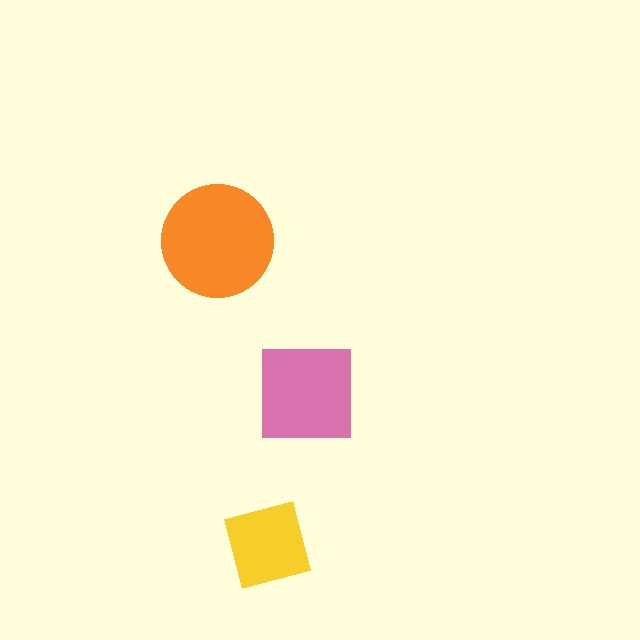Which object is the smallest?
The yellow square.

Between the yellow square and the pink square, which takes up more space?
The pink square.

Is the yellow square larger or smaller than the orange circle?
Smaller.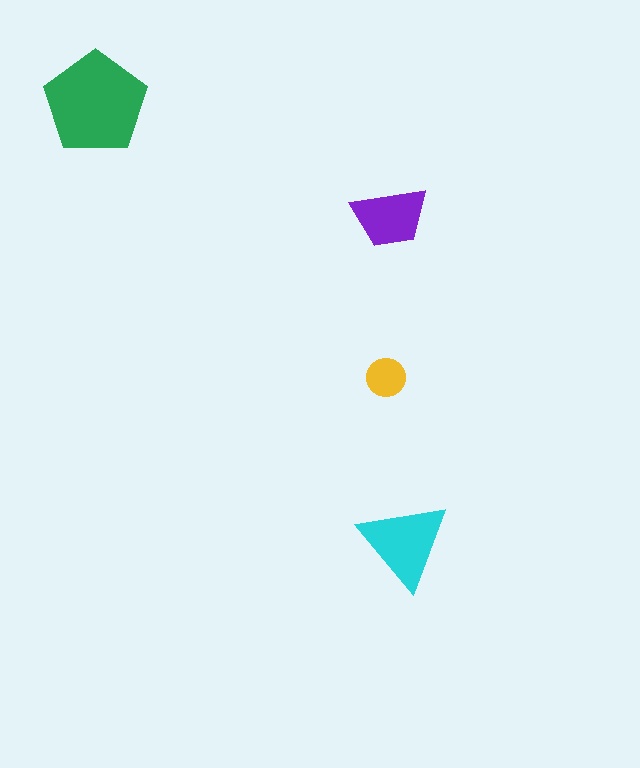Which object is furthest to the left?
The green pentagon is leftmost.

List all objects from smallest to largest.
The yellow circle, the purple trapezoid, the cyan triangle, the green pentagon.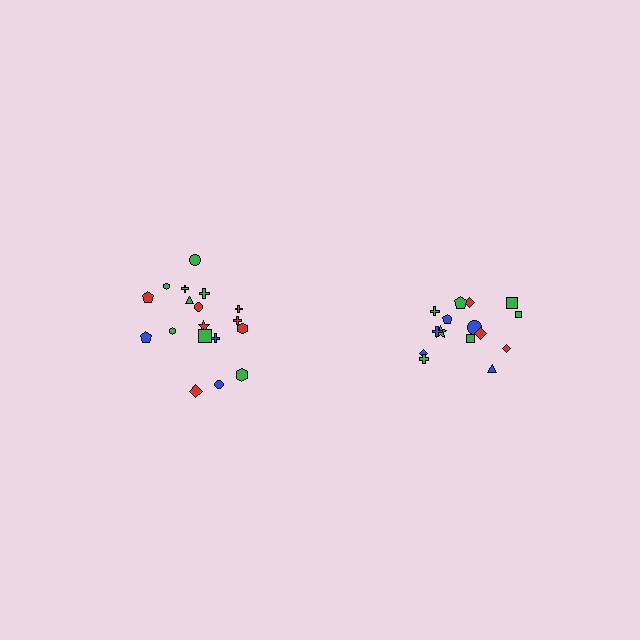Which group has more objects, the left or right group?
The left group.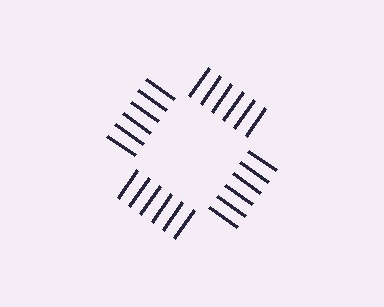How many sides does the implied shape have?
4 sides — the line-ends trace a square.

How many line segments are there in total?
24 — 6 along each of the 4 edges.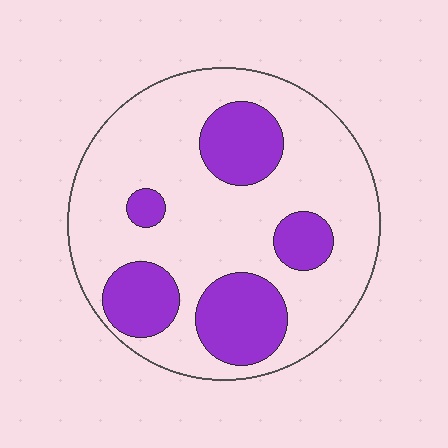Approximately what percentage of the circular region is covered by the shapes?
Approximately 30%.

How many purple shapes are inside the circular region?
5.